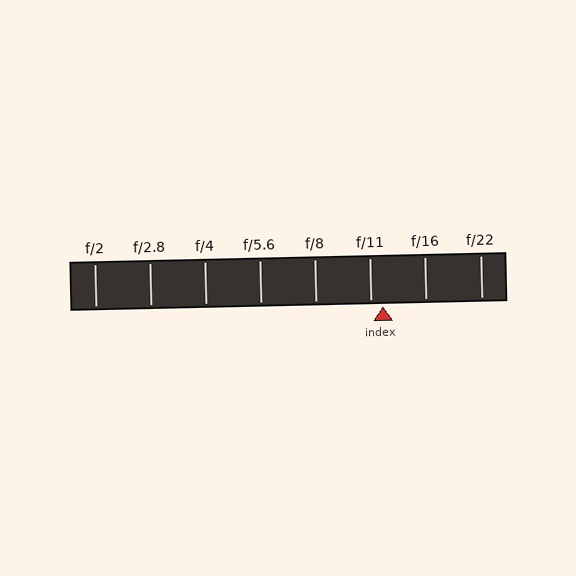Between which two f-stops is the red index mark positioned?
The index mark is between f/11 and f/16.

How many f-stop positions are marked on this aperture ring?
There are 8 f-stop positions marked.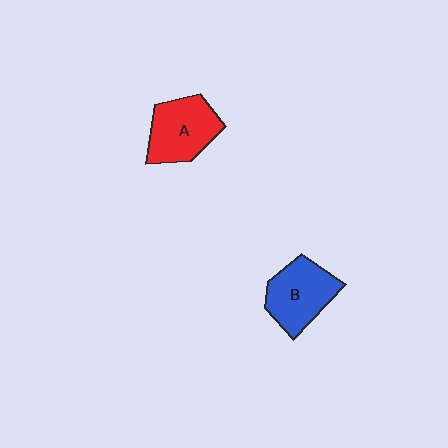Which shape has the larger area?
Shape A (red).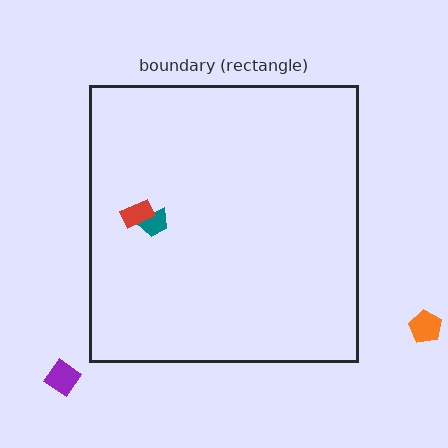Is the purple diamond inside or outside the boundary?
Outside.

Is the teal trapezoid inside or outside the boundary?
Inside.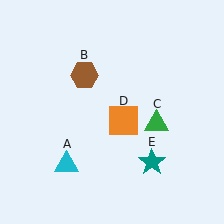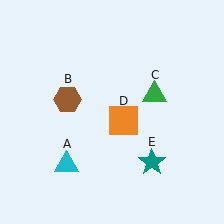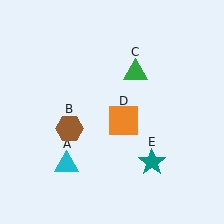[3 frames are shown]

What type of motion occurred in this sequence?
The brown hexagon (object B), green triangle (object C) rotated counterclockwise around the center of the scene.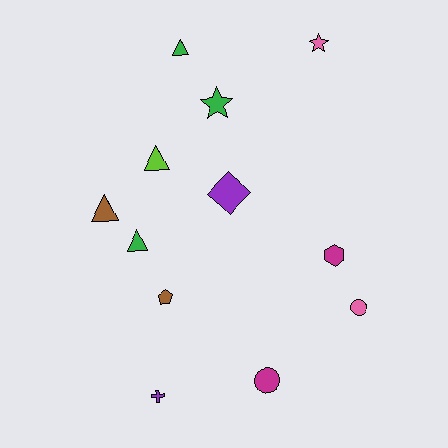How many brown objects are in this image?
There are 2 brown objects.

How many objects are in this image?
There are 12 objects.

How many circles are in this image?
There are 2 circles.